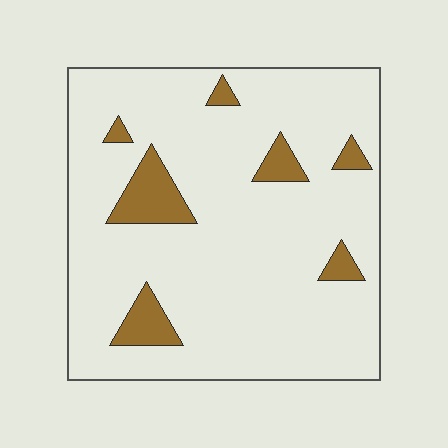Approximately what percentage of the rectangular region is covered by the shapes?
Approximately 10%.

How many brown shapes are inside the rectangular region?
7.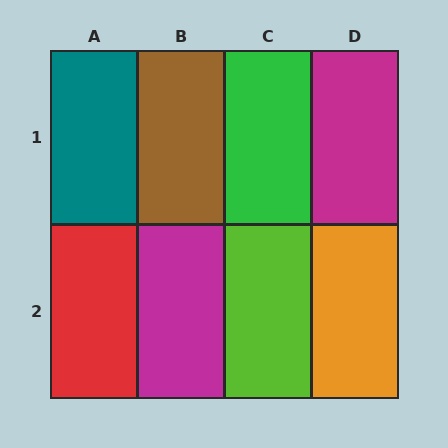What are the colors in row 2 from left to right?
Red, magenta, lime, orange.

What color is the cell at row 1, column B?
Brown.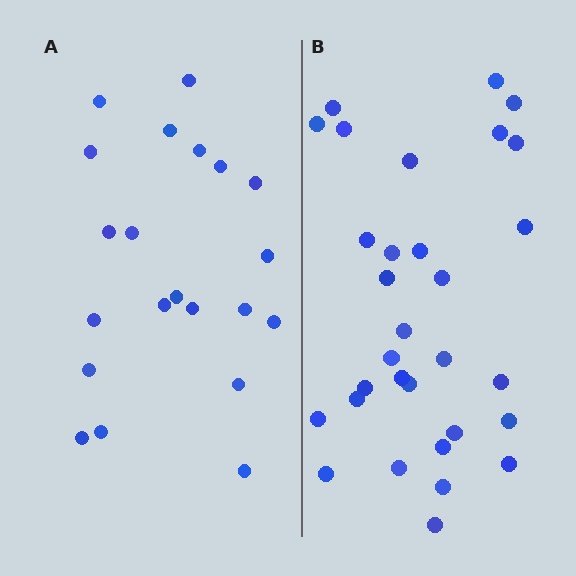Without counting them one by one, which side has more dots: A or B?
Region B (the right region) has more dots.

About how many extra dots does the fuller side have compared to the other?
Region B has roughly 10 or so more dots than region A.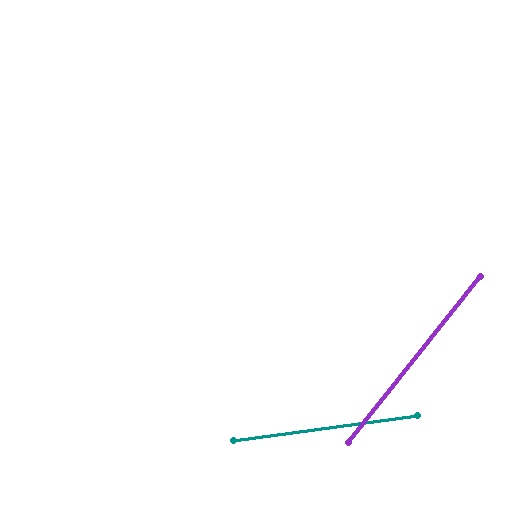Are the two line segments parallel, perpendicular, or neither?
Neither parallel nor perpendicular — they differ by about 44°.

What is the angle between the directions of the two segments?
Approximately 44 degrees.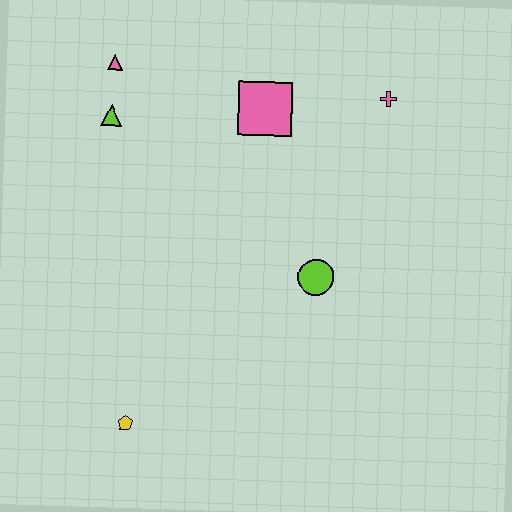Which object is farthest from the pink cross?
The yellow pentagon is farthest from the pink cross.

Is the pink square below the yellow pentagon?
No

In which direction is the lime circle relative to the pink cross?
The lime circle is below the pink cross.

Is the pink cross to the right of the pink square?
Yes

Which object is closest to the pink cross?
The pink square is closest to the pink cross.